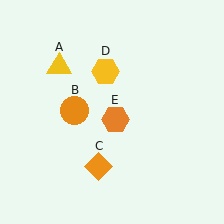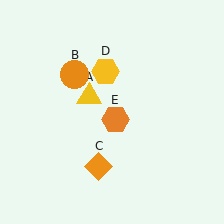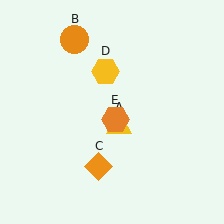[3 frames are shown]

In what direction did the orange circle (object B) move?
The orange circle (object B) moved up.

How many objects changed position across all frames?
2 objects changed position: yellow triangle (object A), orange circle (object B).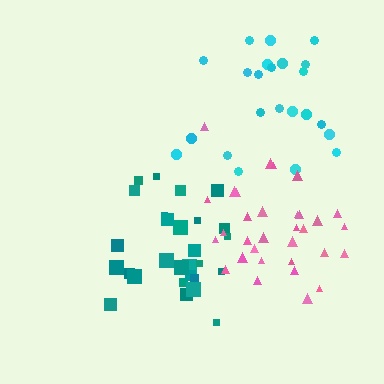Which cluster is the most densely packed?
Pink.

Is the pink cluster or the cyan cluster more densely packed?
Pink.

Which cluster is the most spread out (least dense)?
Cyan.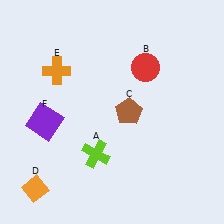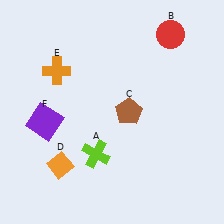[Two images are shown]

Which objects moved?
The objects that moved are: the red circle (B), the orange diamond (D).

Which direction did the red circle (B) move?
The red circle (B) moved up.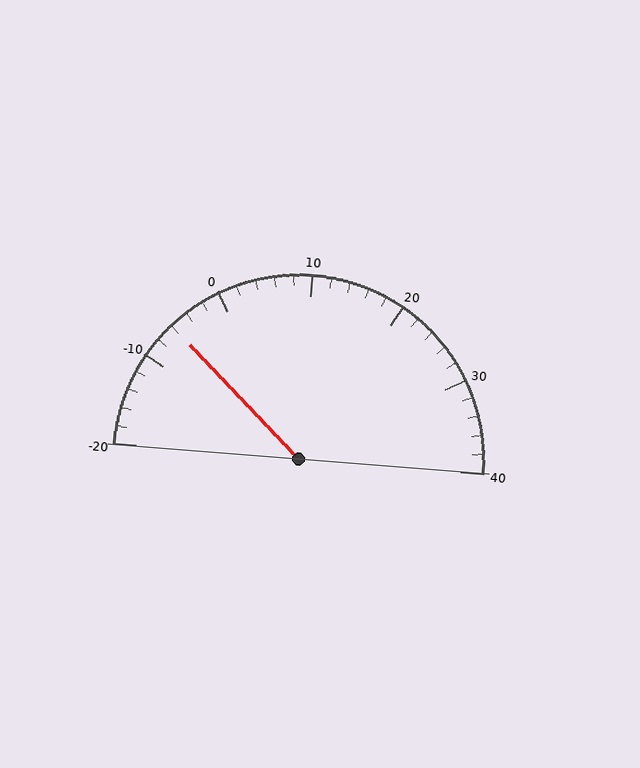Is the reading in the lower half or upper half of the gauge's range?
The reading is in the lower half of the range (-20 to 40).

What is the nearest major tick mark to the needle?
The nearest major tick mark is -10.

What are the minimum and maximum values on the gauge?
The gauge ranges from -20 to 40.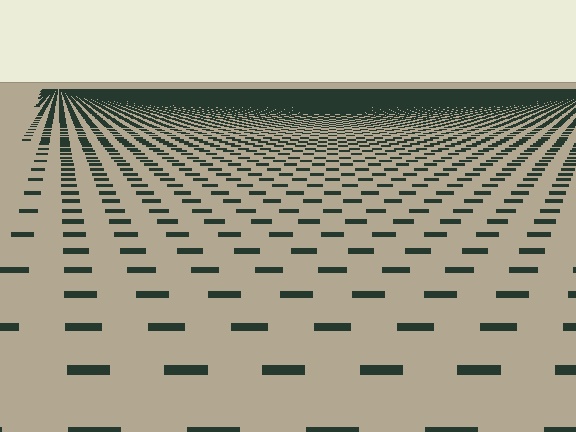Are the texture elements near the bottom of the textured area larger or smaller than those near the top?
Larger. Near the bottom, elements are closer to the viewer and appear at a bigger on-screen size.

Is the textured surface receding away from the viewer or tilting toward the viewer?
The surface is receding away from the viewer. Texture elements get smaller and denser toward the top.